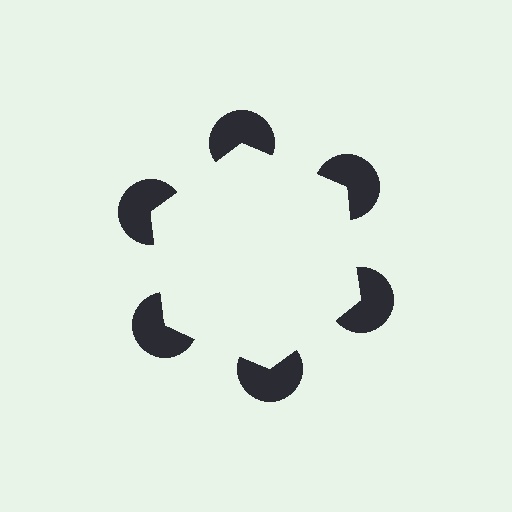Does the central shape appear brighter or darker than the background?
It typically appears slightly brighter than the background, even though no actual brightness change is drawn.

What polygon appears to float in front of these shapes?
An illusory hexagon — its edges are inferred from the aligned wedge cuts in the pac-man discs, not physically drawn.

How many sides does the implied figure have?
6 sides.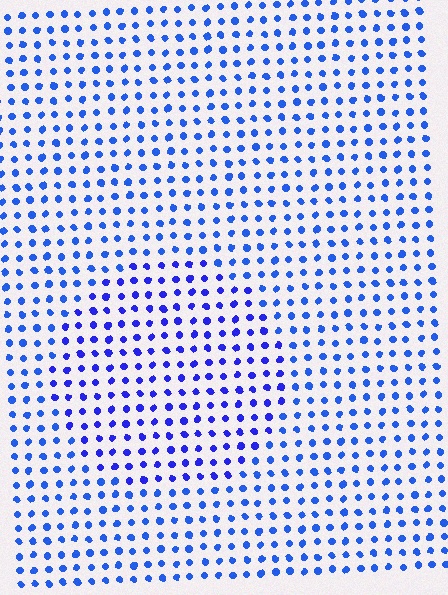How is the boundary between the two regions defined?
The boundary is defined purely by a slight shift in hue (about 18 degrees). Spacing, size, and orientation are identical on both sides.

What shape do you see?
I see a circle.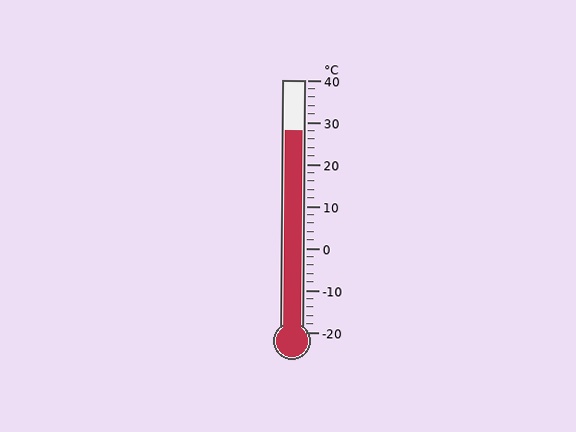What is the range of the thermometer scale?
The thermometer scale ranges from -20°C to 40°C.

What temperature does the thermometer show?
The thermometer shows approximately 28°C.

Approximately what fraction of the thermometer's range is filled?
The thermometer is filled to approximately 80% of its range.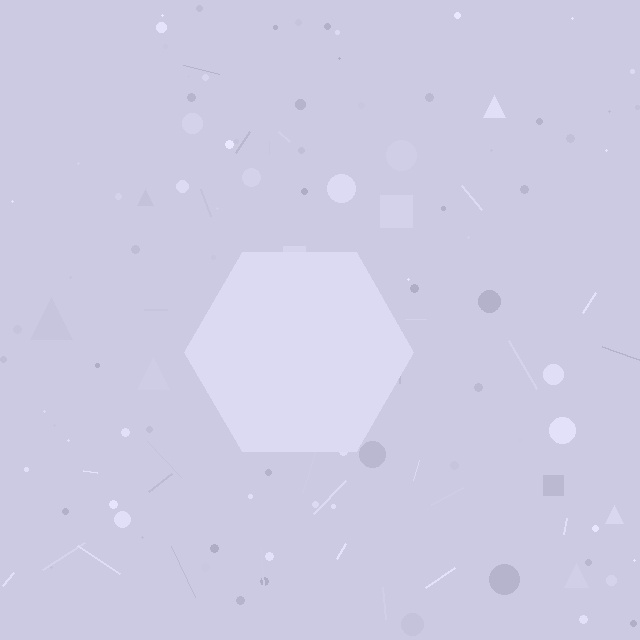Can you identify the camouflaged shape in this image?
The camouflaged shape is a hexagon.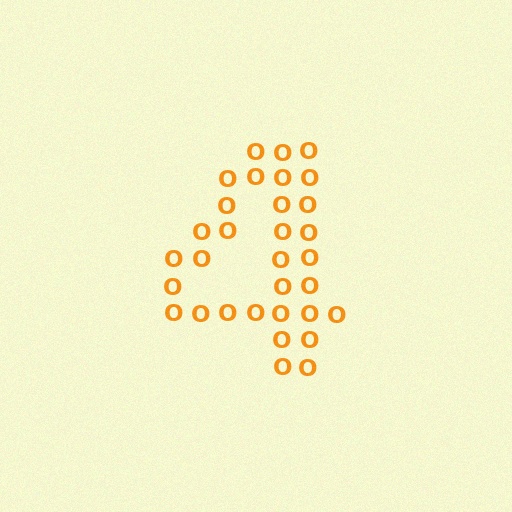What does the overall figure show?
The overall figure shows the digit 4.